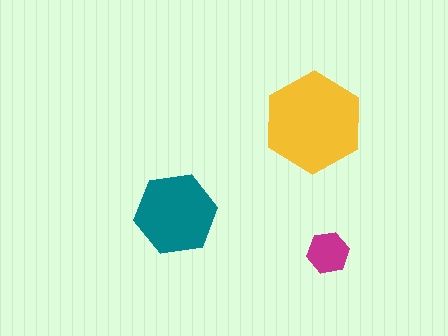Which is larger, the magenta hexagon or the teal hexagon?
The teal one.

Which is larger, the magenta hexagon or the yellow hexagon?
The yellow one.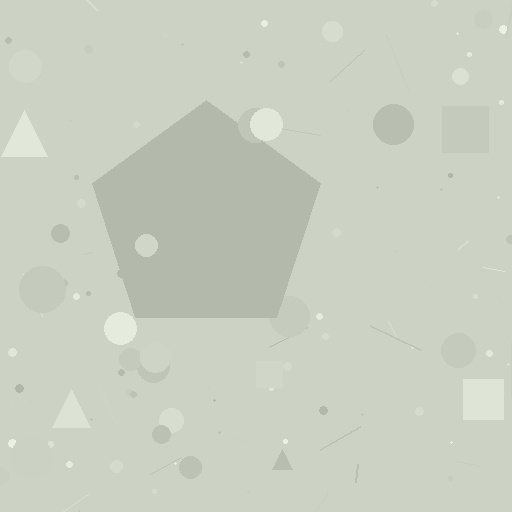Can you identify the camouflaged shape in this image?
The camouflaged shape is a pentagon.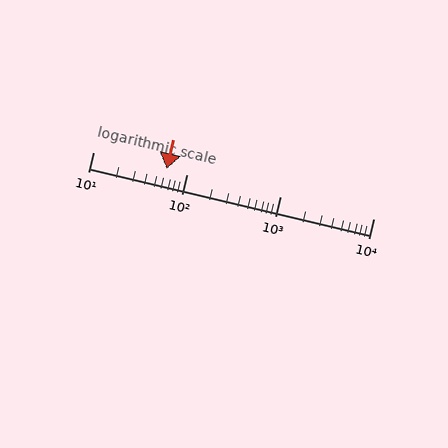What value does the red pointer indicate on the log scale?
The pointer indicates approximately 61.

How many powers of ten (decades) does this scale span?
The scale spans 3 decades, from 10 to 10000.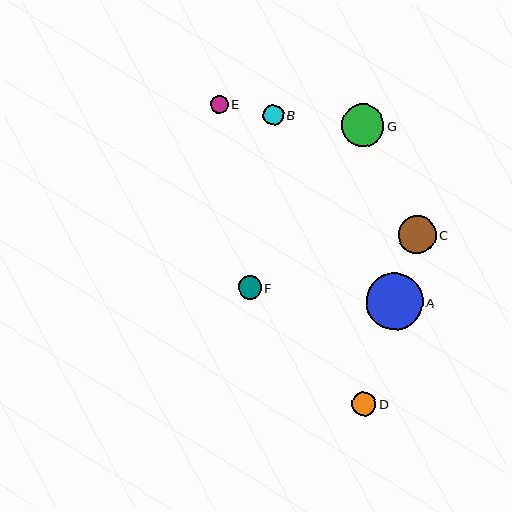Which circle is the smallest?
Circle E is the smallest with a size of approximately 18 pixels.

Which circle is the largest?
Circle A is the largest with a size of approximately 57 pixels.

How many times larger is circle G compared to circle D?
Circle G is approximately 1.7 times the size of circle D.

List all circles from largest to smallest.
From largest to smallest: A, G, C, D, F, B, E.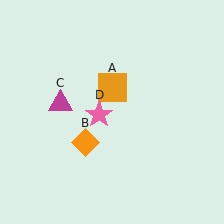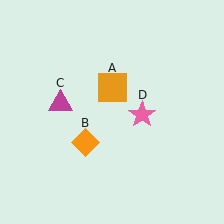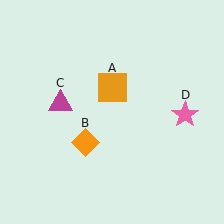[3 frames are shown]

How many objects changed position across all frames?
1 object changed position: pink star (object D).